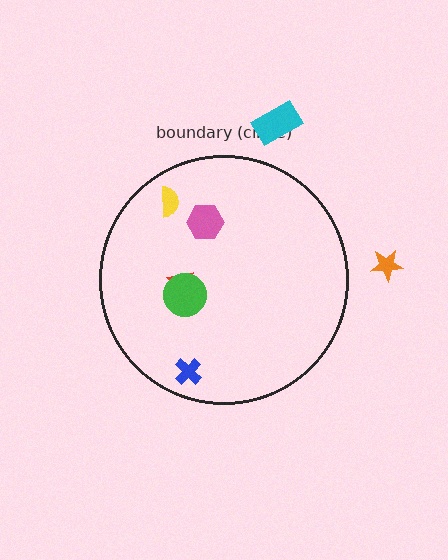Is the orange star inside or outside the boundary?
Outside.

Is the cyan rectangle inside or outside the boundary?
Outside.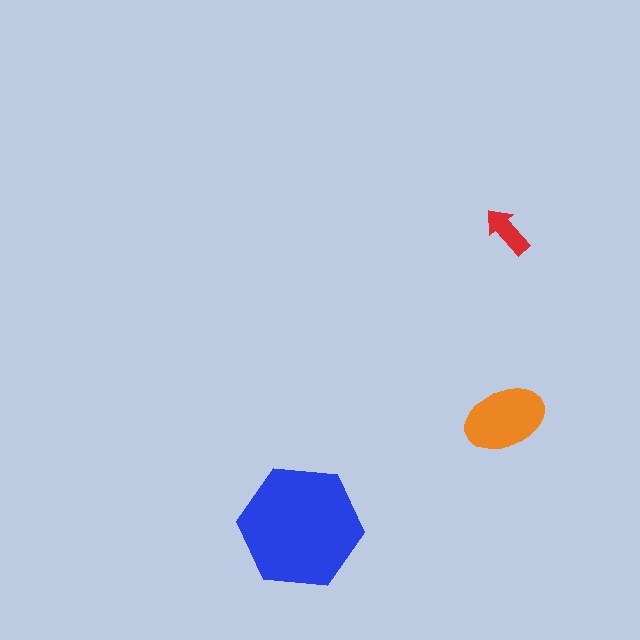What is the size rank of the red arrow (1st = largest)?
3rd.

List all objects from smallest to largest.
The red arrow, the orange ellipse, the blue hexagon.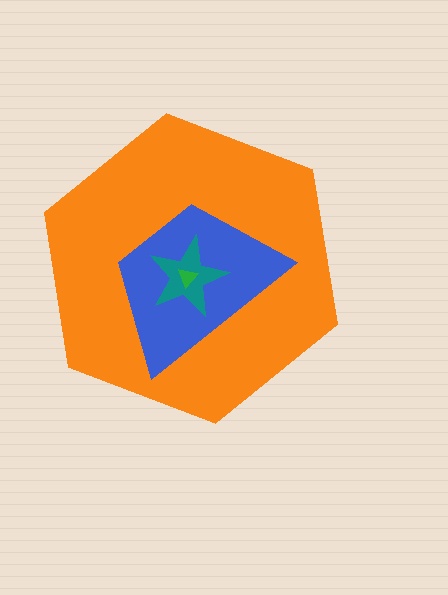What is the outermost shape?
The orange hexagon.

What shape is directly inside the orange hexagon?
The blue trapezoid.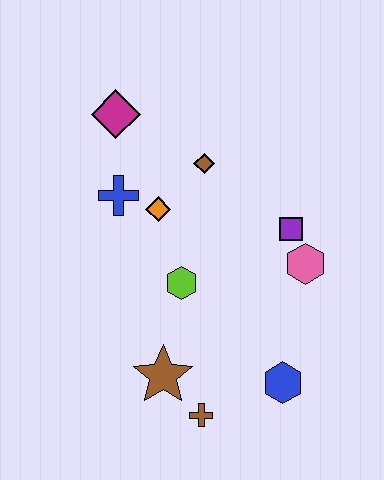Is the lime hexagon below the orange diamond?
Yes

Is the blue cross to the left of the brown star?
Yes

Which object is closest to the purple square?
The pink hexagon is closest to the purple square.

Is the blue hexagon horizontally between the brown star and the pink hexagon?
Yes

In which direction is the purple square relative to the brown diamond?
The purple square is to the right of the brown diamond.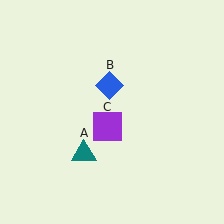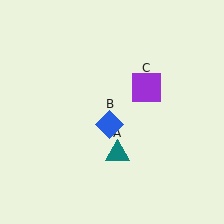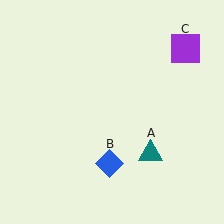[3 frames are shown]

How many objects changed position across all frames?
3 objects changed position: teal triangle (object A), blue diamond (object B), purple square (object C).